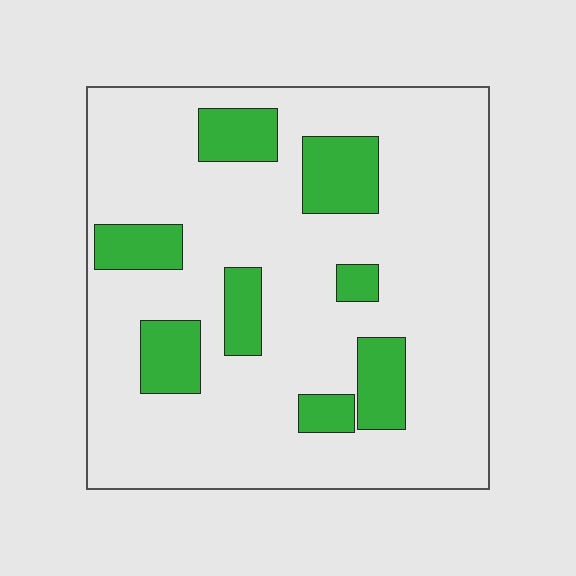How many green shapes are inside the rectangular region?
8.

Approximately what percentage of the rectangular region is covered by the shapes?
Approximately 20%.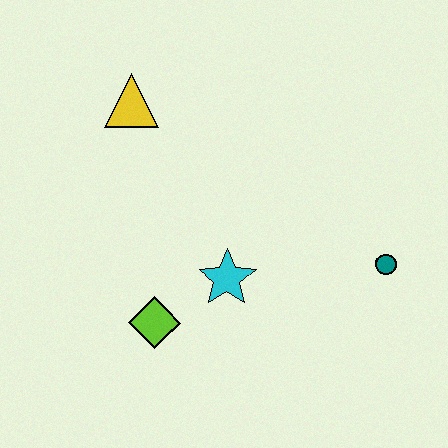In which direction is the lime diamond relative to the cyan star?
The lime diamond is to the left of the cyan star.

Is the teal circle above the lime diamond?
Yes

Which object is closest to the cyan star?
The lime diamond is closest to the cyan star.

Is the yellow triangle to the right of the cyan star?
No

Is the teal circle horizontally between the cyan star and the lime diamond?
No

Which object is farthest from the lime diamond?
The teal circle is farthest from the lime diamond.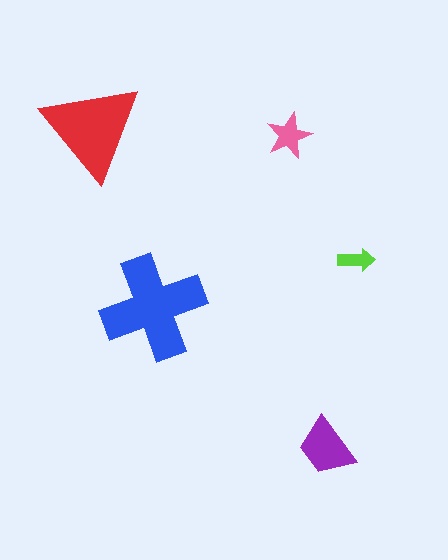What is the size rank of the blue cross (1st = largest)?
1st.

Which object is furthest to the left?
The red triangle is leftmost.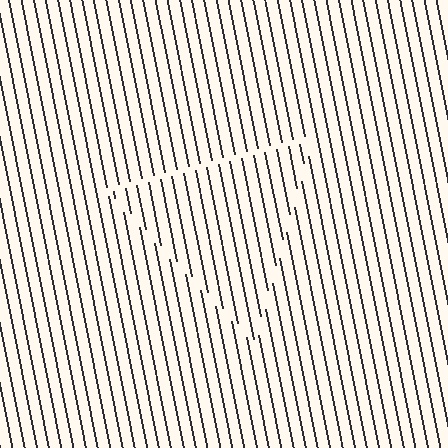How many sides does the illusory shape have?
3 sides — the line-ends trace a triangle.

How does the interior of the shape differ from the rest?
The interior of the shape contains the same grating, shifted by half a period — the contour is defined by the phase discontinuity where line-ends from the inner and outer gratings abut.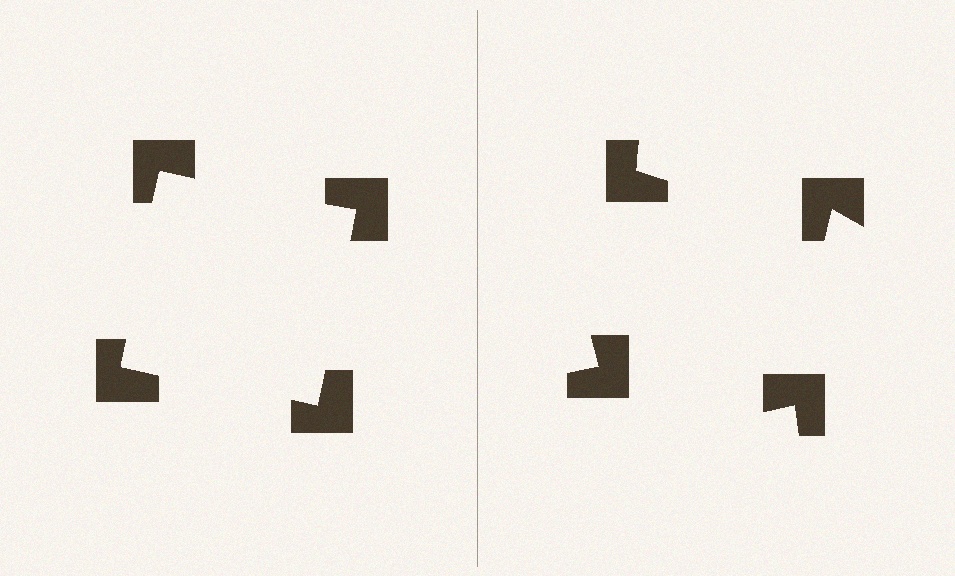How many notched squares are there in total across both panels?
8 — 4 on each side.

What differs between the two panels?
The notched squares are positioned identically on both sides; only the wedge orientations differ. On the left they align to a square; on the right they are misaligned.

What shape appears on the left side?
An illusory square.